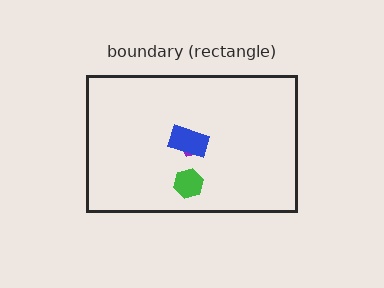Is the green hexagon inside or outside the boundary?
Inside.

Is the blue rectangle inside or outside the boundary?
Inside.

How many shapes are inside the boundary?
3 inside, 0 outside.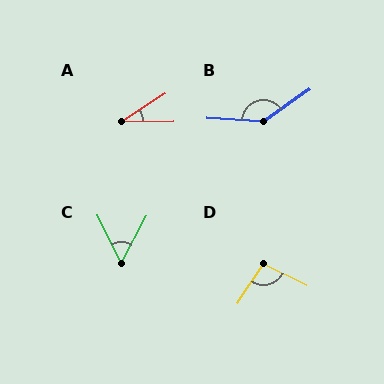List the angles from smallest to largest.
A (32°), C (55°), D (97°), B (142°).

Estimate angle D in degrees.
Approximately 97 degrees.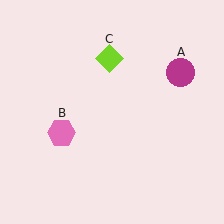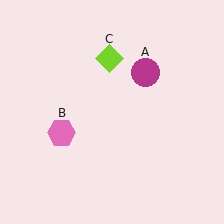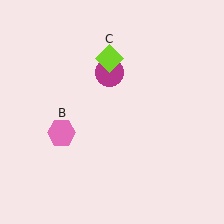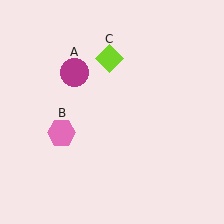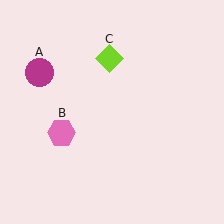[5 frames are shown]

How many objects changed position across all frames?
1 object changed position: magenta circle (object A).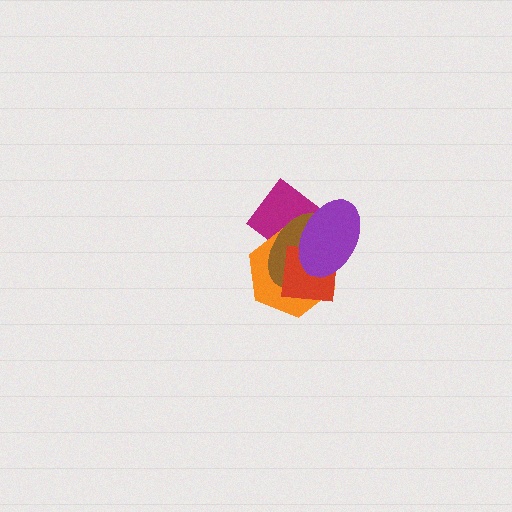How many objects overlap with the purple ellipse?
4 objects overlap with the purple ellipse.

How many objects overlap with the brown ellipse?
4 objects overlap with the brown ellipse.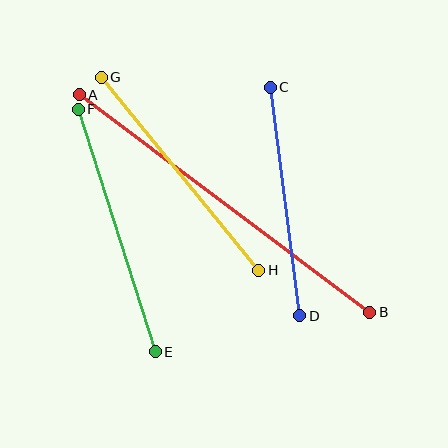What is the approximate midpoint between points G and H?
The midpoint is at approximately (180, 174) pixels.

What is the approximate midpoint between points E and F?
The midpoint is at approximately (117, 231) pixels.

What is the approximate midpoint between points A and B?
The midpoint is at approximately (224, 203) pixels.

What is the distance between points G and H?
The distance is approximately 249 pixels.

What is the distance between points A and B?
The distance is approximately 363 pixels.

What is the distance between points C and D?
The distance is approximately 230 pixels.